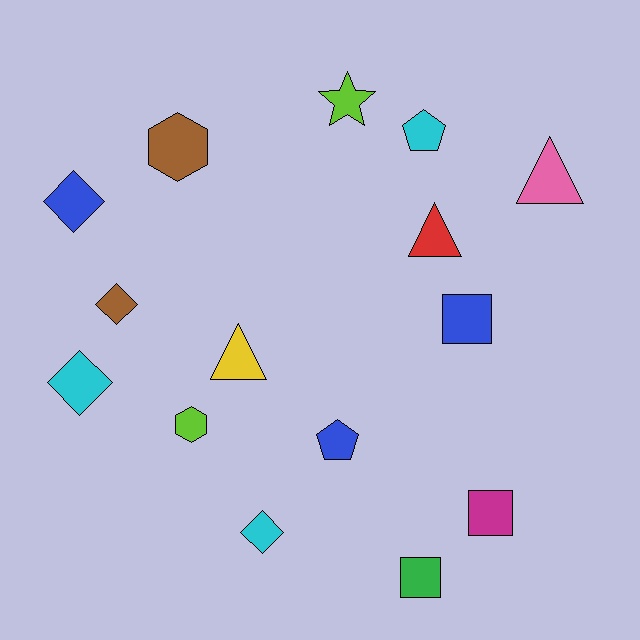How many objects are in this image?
There are 15 objects.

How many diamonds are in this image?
There are 4 diamonds.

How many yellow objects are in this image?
There is 1 yellow object.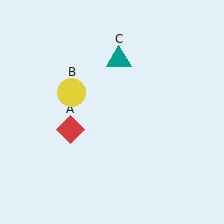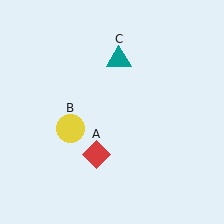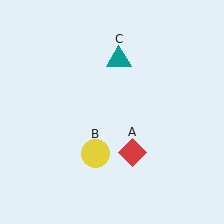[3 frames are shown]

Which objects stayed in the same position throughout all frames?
Teal triangle (object C) remained stationary.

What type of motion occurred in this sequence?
The red diamond (object A), yellow circle (object B) rotated counterclockwise around the center of the scene.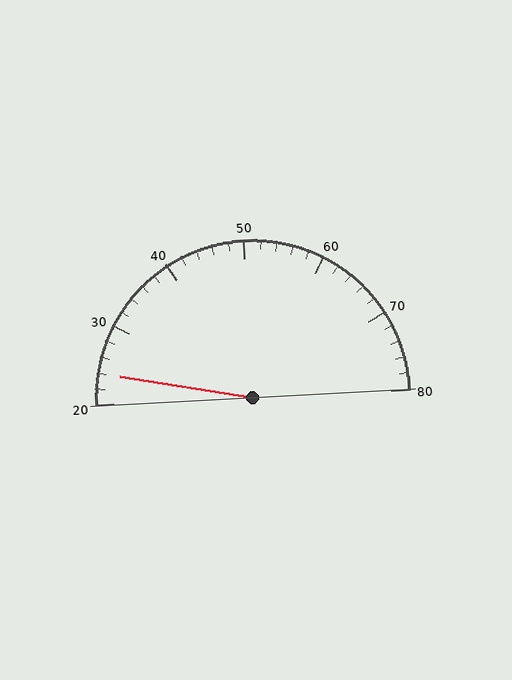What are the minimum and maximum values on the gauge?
The gauge ranges from 20 to 80.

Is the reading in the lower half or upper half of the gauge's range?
The reading is in the lower half of the range (20 to 80).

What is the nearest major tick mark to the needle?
The nearest major tick mark is 20.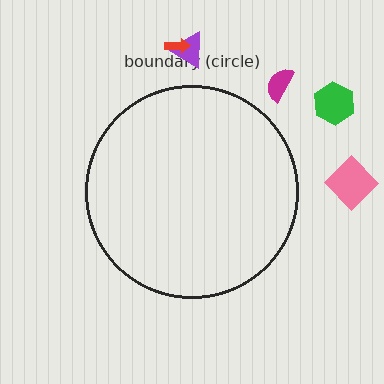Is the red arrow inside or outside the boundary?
Outside.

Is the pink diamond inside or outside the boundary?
Outside.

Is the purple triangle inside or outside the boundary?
Outside.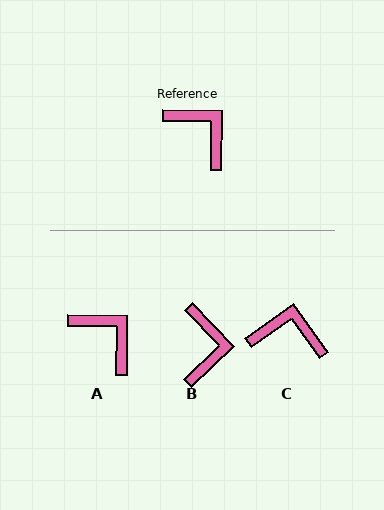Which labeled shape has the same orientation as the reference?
A.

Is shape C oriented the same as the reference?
No, it is off by about 36 degrees.